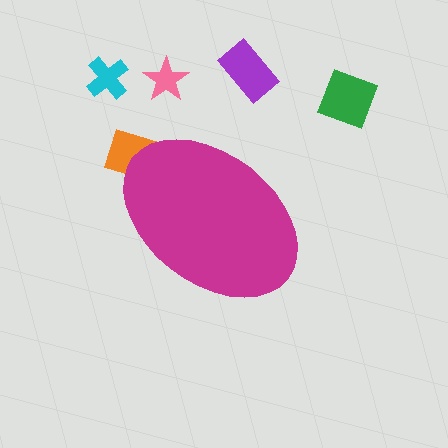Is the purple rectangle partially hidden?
No, the purple rectangle is fully visible.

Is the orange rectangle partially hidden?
Yes, the orange rectangle is partially hidden behind the magenta ellipse.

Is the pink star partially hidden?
No, the pink star is fully visible.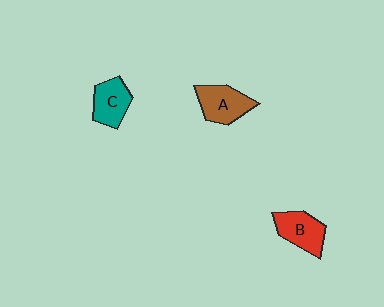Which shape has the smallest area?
Shape C (teal).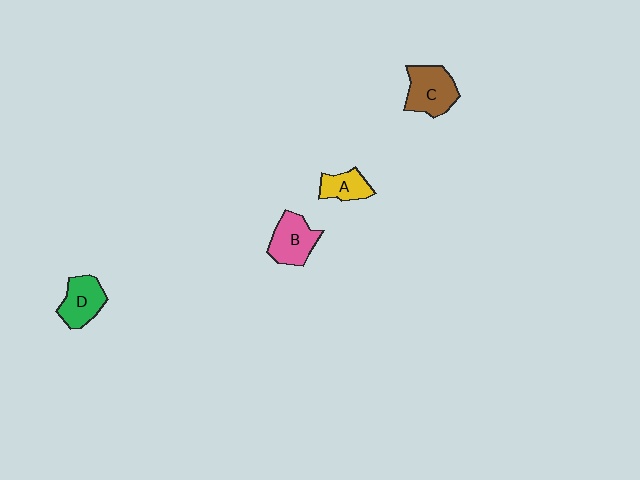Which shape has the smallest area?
Shape A (yellow).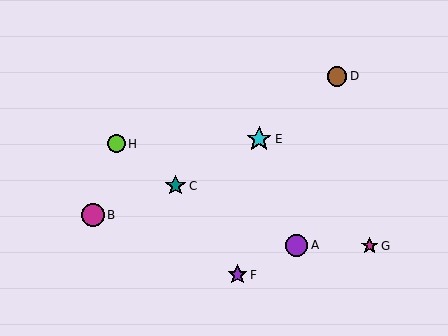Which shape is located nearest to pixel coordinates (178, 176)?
The teal star (labeled C) at (175, 186) is nearest to that location.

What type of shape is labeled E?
Shape E is a cyan star.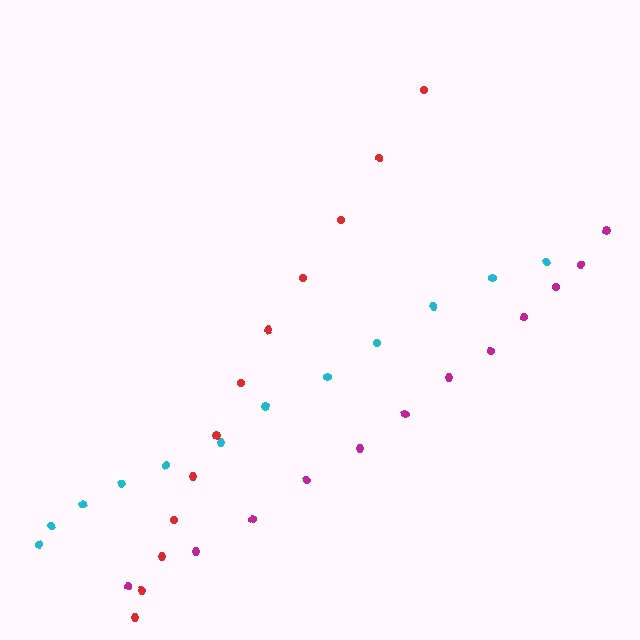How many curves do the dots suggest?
There are 3 distinct paths.